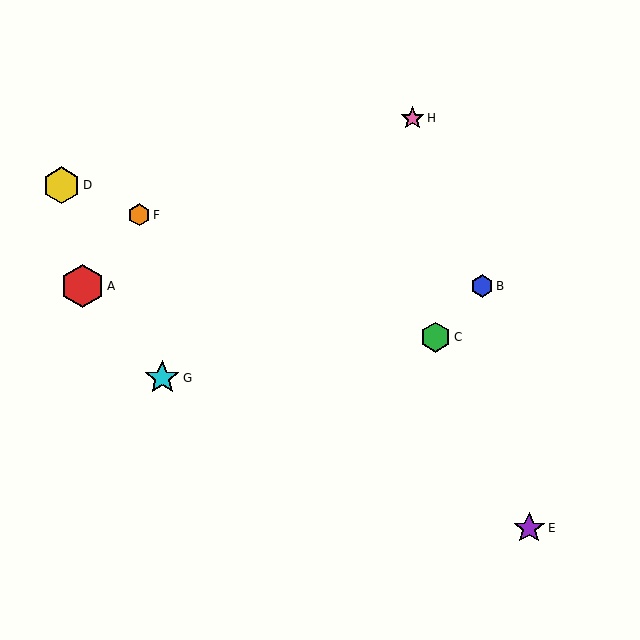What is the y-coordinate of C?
Object C is at y≈337.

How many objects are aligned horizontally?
2 objects (A, B) are aligned horizontally.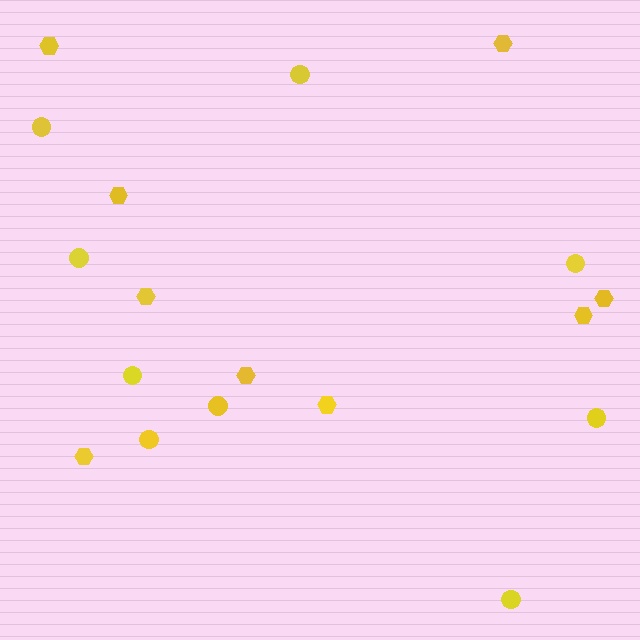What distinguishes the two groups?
There are 2 groups: one group of hexagons (9) and one group of circles (9).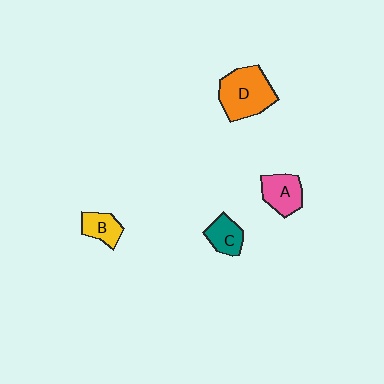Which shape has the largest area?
Shape D (orange).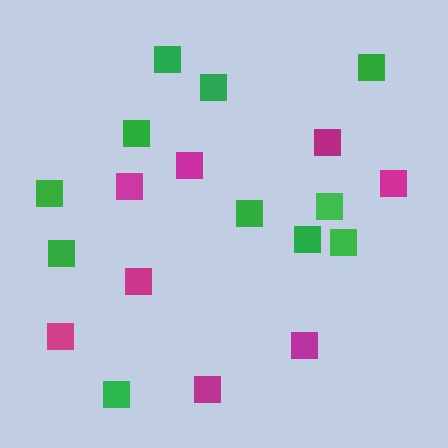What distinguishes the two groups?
There are 2 groups: one group of green squares (11) and one group of magenta squares (8).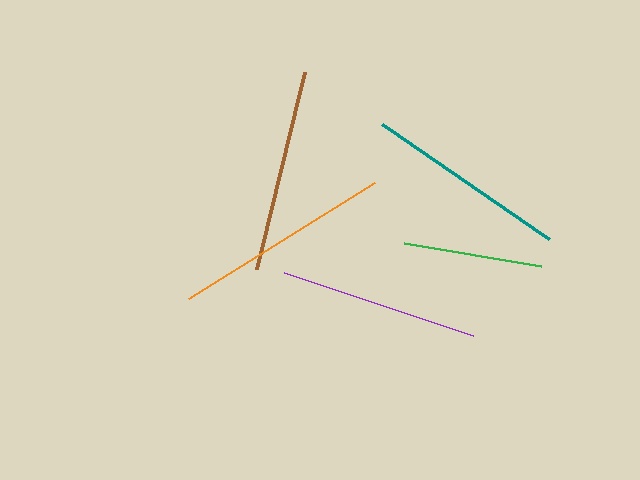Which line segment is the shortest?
The green line is the shortest at approximately 140 pixels.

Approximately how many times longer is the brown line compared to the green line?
The brown line is approximately 1.5 times the length of the green line.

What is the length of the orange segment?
The orange segment is approximately 219 pixels long.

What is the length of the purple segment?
The purple segment is approximately 199 pixels long.